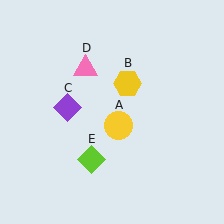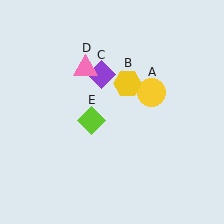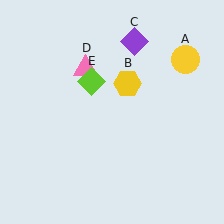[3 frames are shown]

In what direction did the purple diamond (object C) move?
The purple diamond (object C) moved up and to the right.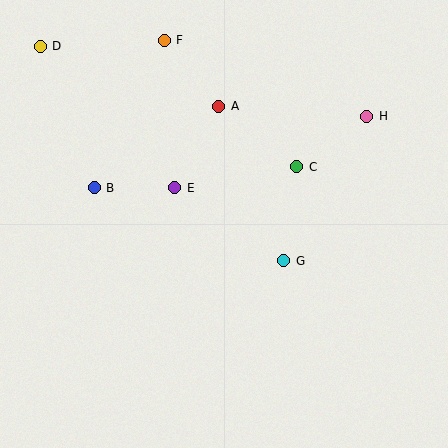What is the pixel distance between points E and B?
The distance between E and B is 81 pixels.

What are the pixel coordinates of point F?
Point F is at (164, 40).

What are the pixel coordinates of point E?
Point E is at (175, 188).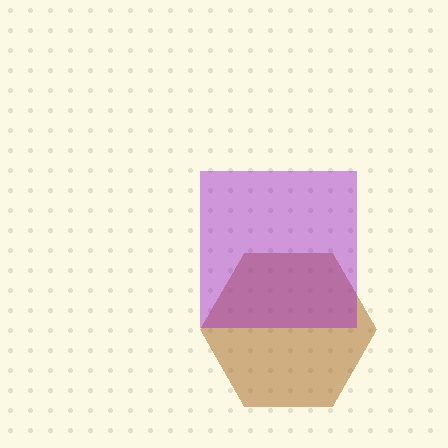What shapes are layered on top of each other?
The layered shapes are: a brown hexagon, a purple square.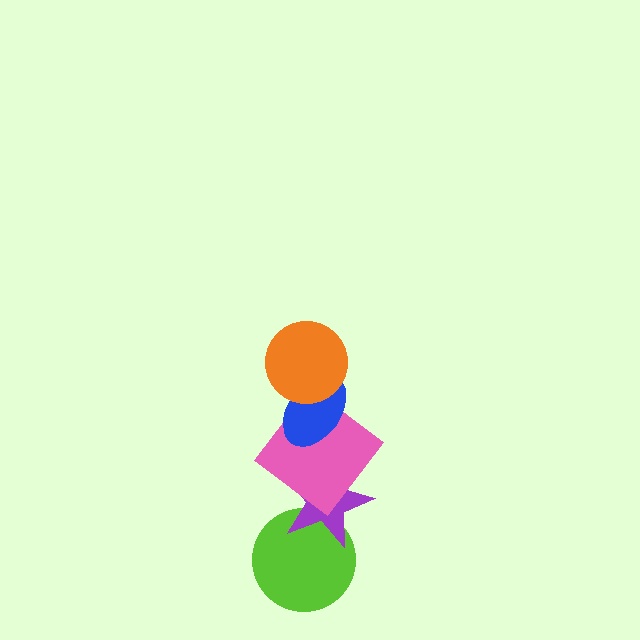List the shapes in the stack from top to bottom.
From top to bottom: the orange circle, the blue ellipse, the pink diamond, the purple star, the lime circle.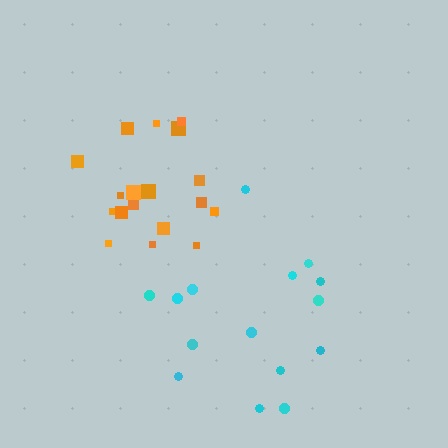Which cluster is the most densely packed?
Orange.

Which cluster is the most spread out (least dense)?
Cyan.